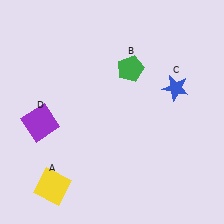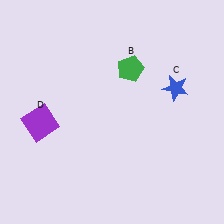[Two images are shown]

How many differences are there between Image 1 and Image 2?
There is 1 difference between the two images.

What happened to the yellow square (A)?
The yellow square (A) was removed in Image 2. It was in the bottom-left area of Image 1.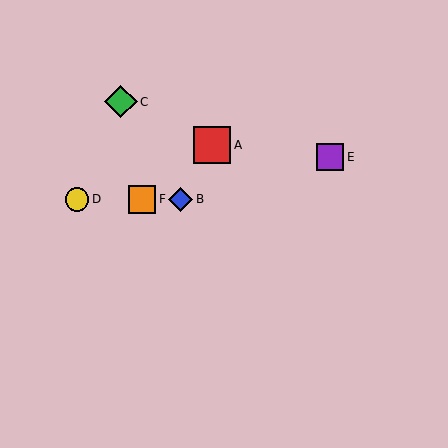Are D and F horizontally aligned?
Yes, both are at y≈200.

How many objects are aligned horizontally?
3 objects (B, D, F) are aligned horizontally.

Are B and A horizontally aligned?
No, B is at y≈200 and A is at y≈145.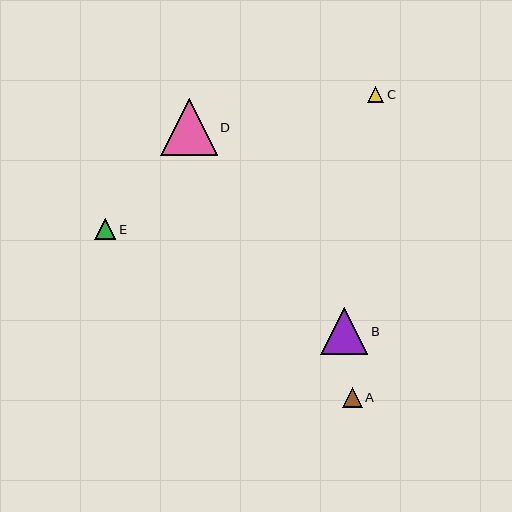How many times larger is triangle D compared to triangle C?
Triangle D is approximately 3.4 times the size of triangle C.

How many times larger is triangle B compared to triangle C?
Triangle B is approximately 2.9 times the size of triangle C.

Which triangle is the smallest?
Triangle C is the smallest with a size of approximately 17 pixels.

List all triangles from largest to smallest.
From largest to smallest: D, B, E, A, C.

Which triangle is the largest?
Triangle D is the largest with a size of approximately 57 pixels.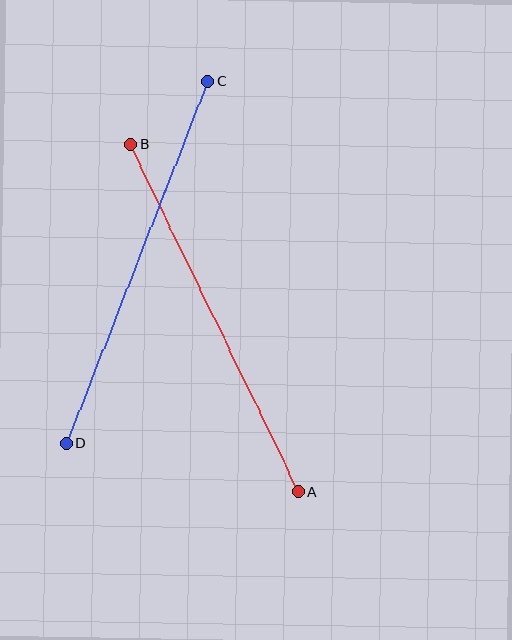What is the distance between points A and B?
The distance is approximately 386 pixels.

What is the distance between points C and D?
The distance is approximately 388 pixels.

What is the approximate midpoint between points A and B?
The midpoint is at approximately (215, 318) pixels.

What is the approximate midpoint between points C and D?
The midpoint is at approximately (137, 262) pixels.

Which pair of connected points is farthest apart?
Points C and D are farthest apart.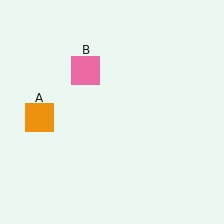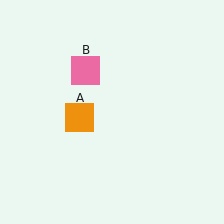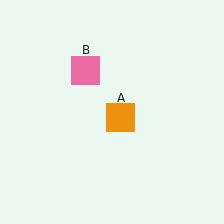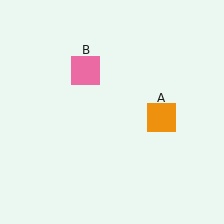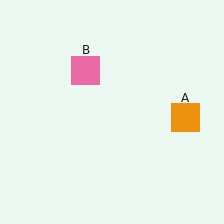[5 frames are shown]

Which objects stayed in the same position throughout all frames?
Pink square (object B) remained stationary.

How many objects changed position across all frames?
1 object changed position: orange square (object A).